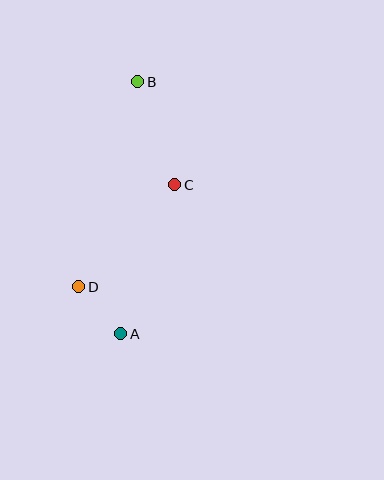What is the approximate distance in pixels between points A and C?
The distance between A and C is approximately 159 pixels.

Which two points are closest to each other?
Points A and D are closest to each other.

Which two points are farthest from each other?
Points A and B are farthest from each other.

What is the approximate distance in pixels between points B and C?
The distance between B and C is approximately 109 pixels.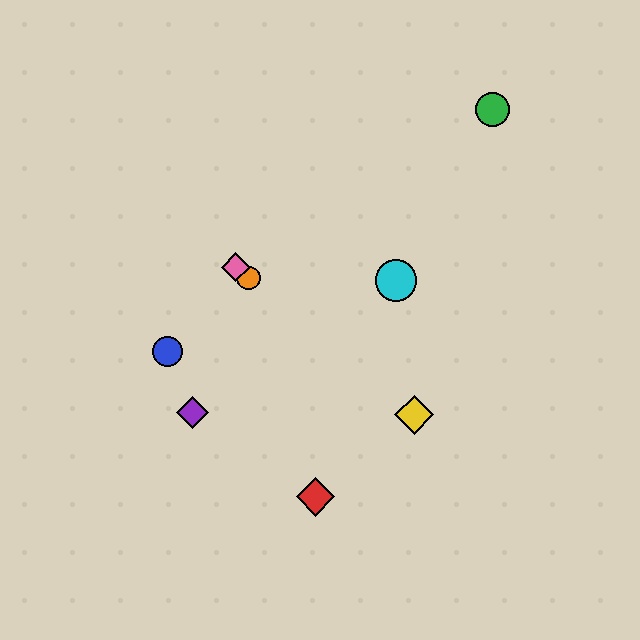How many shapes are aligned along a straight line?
3 shapes (the yellow diamond, the orange circle, the pink diamond) are aligned along a straight line.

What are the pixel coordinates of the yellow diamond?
The yellow diamond is at (414, 415).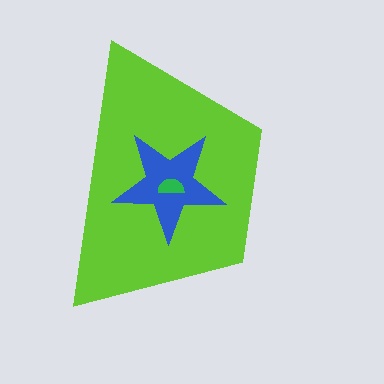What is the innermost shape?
The green semicircle.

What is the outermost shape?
The lime trapezoid.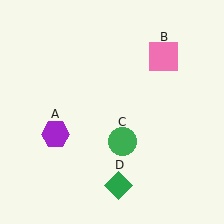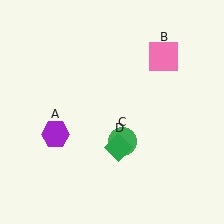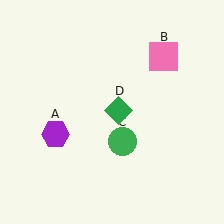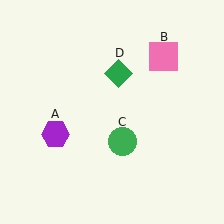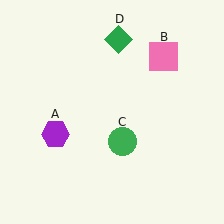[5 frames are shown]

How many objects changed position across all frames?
1 object changed position: green diamond (object D).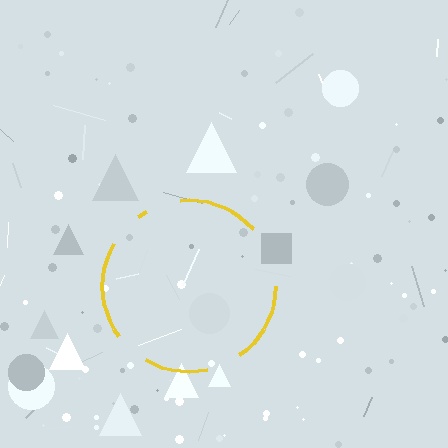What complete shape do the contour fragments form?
The contour fragments form a circle.